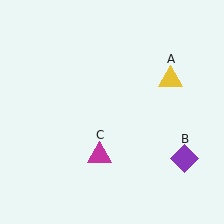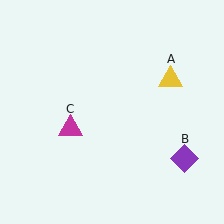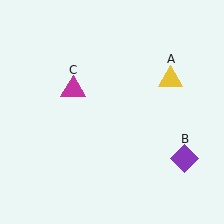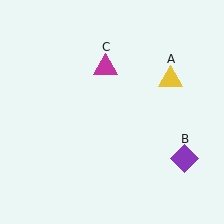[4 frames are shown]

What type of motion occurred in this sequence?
The magenta triangle (object C) rotated clockwise around the center of the scene.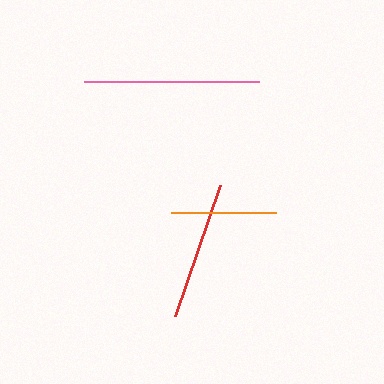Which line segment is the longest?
The pink line is the longest at approximately 175 pixels.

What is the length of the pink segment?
The pink segment is approximately 175 pixels long.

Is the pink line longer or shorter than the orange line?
The pink line is longer than the orange line.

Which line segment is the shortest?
The orange line is the shortest at approximately 106 pixels.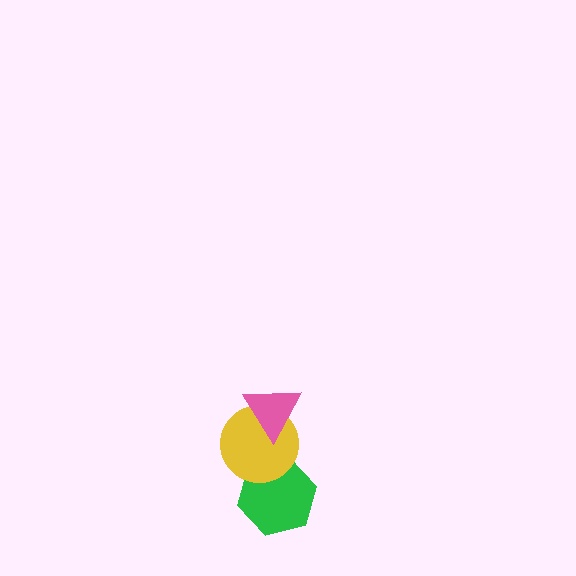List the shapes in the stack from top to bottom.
From top to bottom: the pink triangle, the yellow circle, the green hexagon.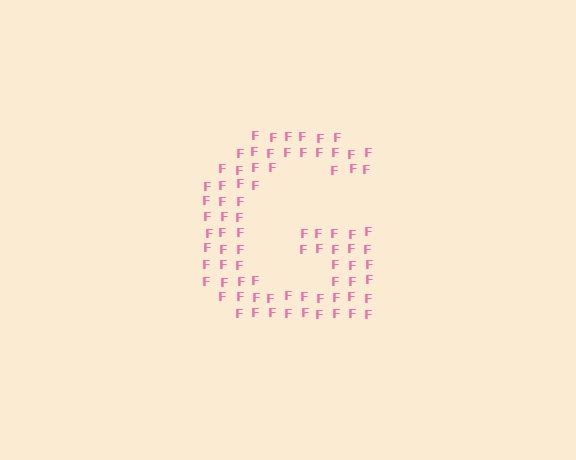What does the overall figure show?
The overall figure shows the letter G.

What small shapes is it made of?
It is made of small letter F's.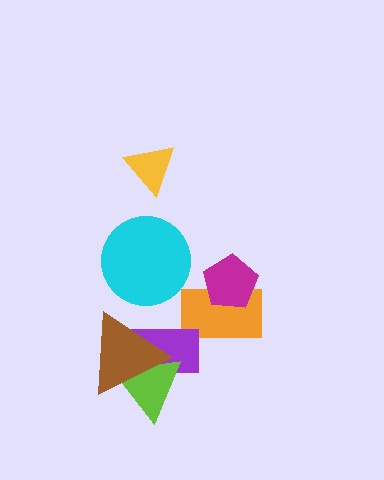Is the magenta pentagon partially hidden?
No, no other shape covers it.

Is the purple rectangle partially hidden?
Yes, it is partially covered by another shape.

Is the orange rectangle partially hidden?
Yes, it is partially covered by another shape.